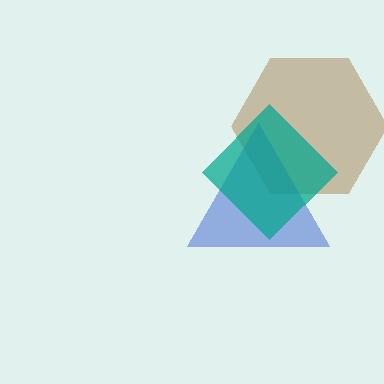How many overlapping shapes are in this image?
There are 3 overlapping shapes in the image.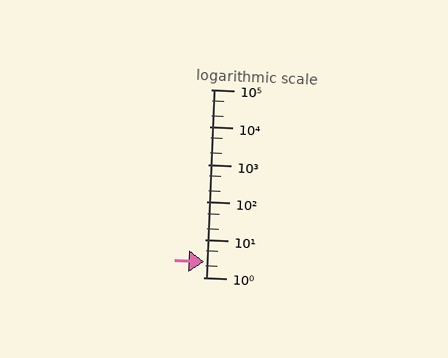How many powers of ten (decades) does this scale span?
The scale spans 5 decades, from 1 to 100000.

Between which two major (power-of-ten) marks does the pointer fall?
The pointer is between 1 and 10.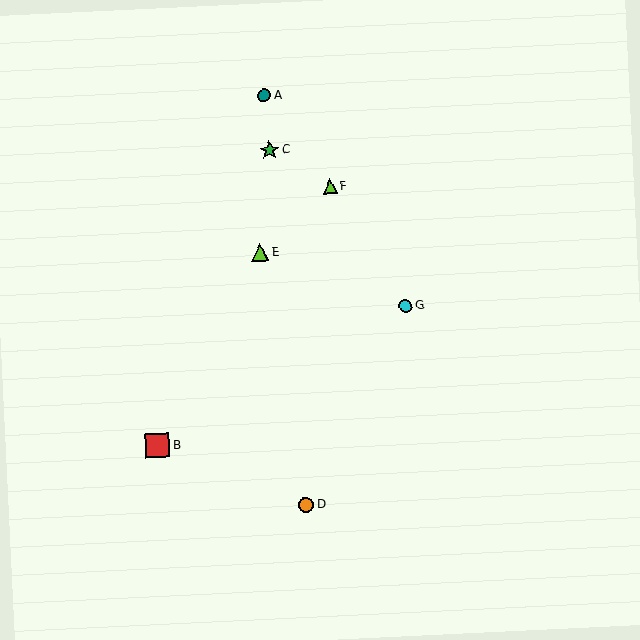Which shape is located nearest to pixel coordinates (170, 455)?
The red square (labeled B) at (157, 446) is nearest to that location.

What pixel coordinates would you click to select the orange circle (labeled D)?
Click at (306, 505) to select the orange circle D.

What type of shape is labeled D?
Shape D is an orange circle.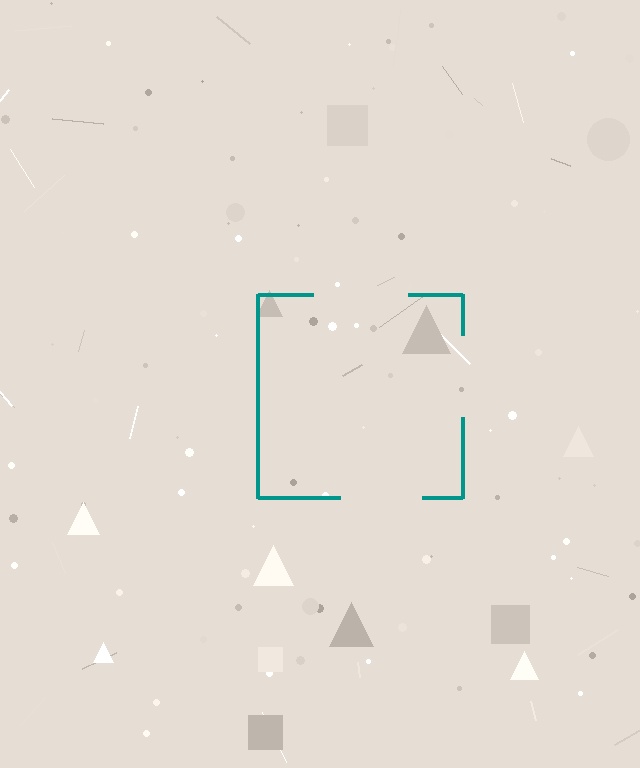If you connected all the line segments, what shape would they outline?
They would outline a square.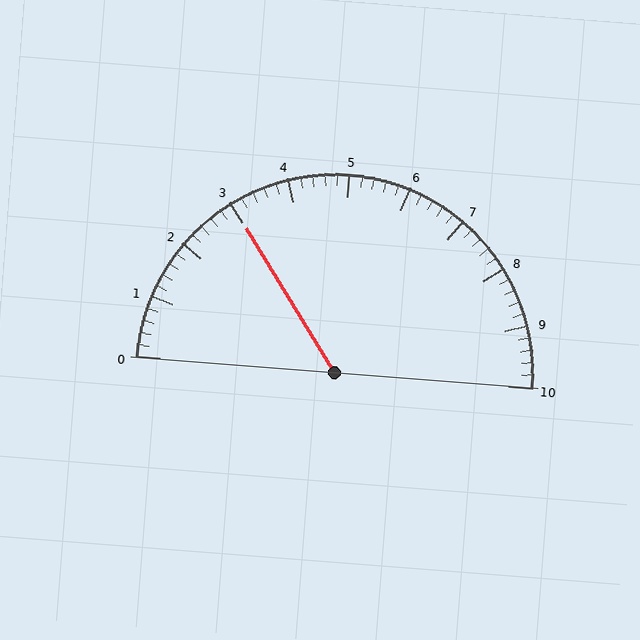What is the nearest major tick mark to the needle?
The nearest major tick mark is 3.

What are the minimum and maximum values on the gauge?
The gauge ranges from 0 to 10.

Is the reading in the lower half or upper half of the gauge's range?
The reading is in the lower half of the range (0 to 10).